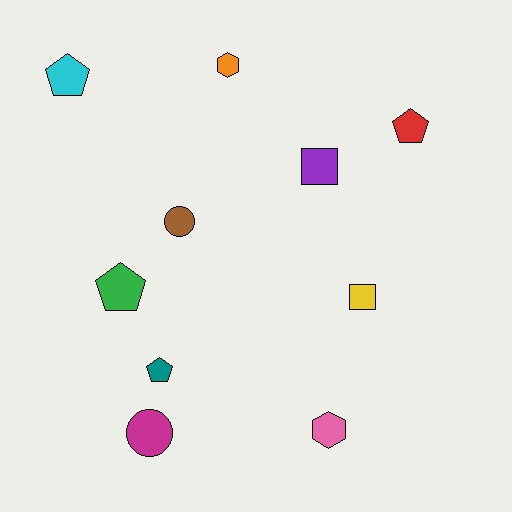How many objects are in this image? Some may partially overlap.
There are 10 objects.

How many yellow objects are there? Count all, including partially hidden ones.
There is 1 yellow object.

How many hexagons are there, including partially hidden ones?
There are 2 hexagons.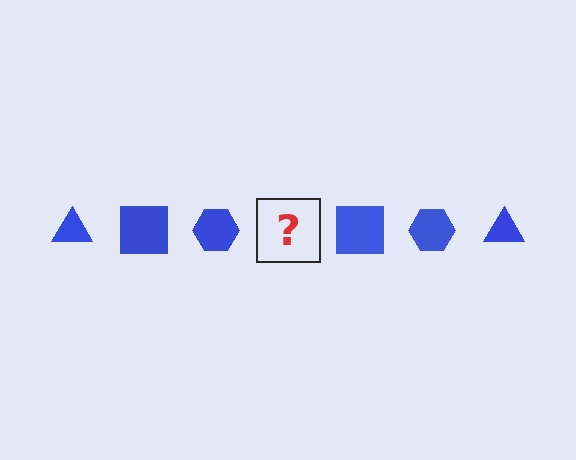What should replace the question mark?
The question mark should be replaced with a blue triangle.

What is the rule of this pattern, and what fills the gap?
The rule is that the pattern cycles through triangle, square, hexagon shapes in blue. The gap should be filled with a blue triangle.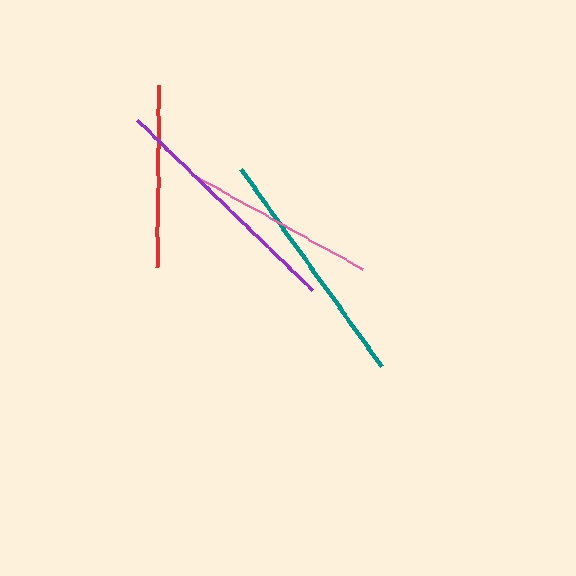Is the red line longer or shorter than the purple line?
The purple line is longer than the red line.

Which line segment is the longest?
The purple line is the longest at approximately 243 pixels.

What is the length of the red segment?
The red segment is approximately 182 pixels long.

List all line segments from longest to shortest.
From longest to shortest: purple, teal, pink, red.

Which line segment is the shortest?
The red line is the shortest at approximately 182 pixels.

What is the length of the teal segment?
The teal segment is approximately 243 pixels long.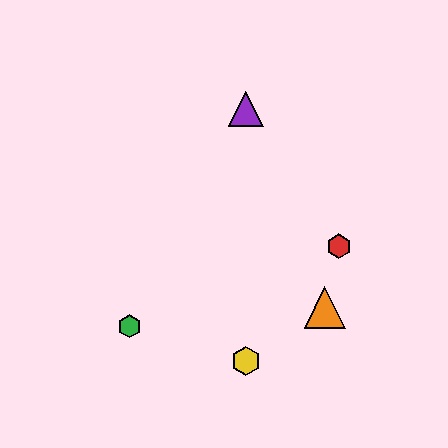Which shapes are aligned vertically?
The blue triangle, the yellow hexagon, the purple triangle are aligned vertically.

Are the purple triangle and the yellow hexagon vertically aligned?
Yes, both are at x≈246.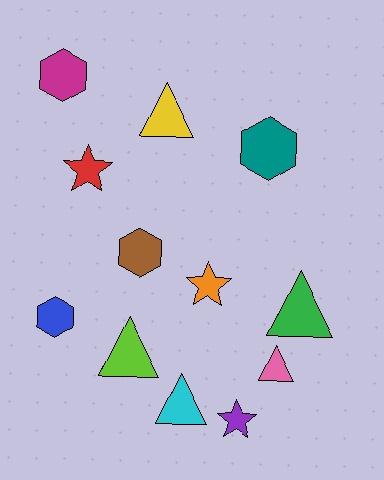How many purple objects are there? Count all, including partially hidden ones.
There is 1 purple object.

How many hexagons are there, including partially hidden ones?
There are 4 hexagons.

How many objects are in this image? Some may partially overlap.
There are 12 objects.